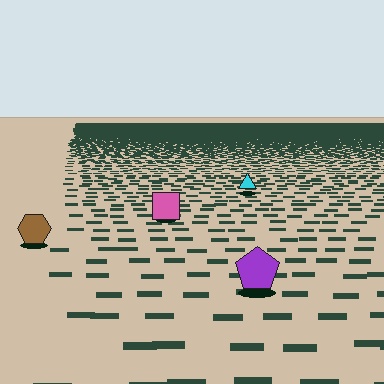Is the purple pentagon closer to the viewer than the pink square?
Yes. The purple pentagon is closer — you can tell from the texture gradient: the ground texture is coarser near it.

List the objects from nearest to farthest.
From nearest to farthest: the purple pentagon, the brown hexagon, the pink square, the cyan triangle.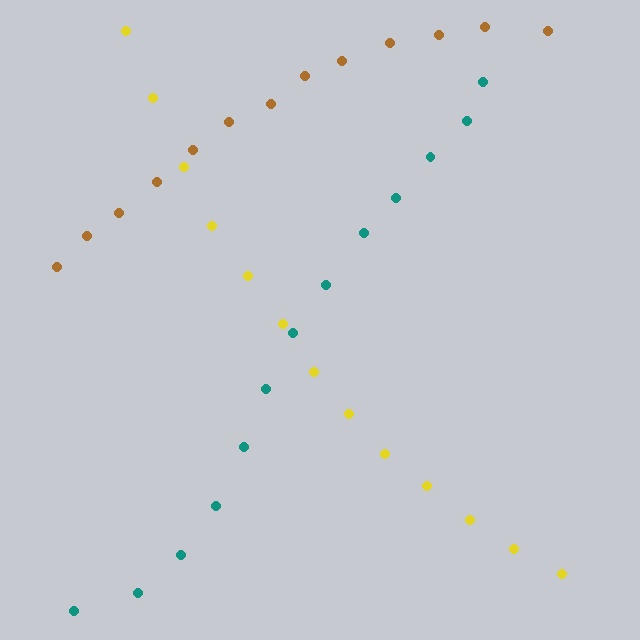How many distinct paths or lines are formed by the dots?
There are 3 distinct paths.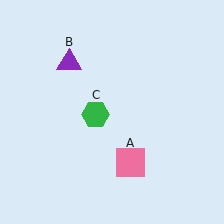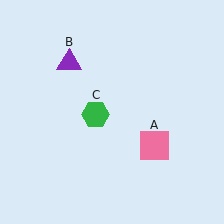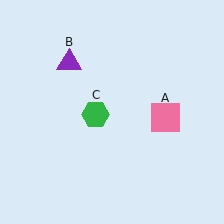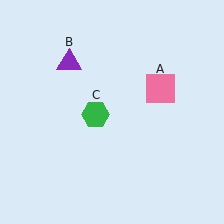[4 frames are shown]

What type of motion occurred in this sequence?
The pink square (object A) rotated counterclockwise around the center of the scene.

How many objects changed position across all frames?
1 object changed position: pink square (object A).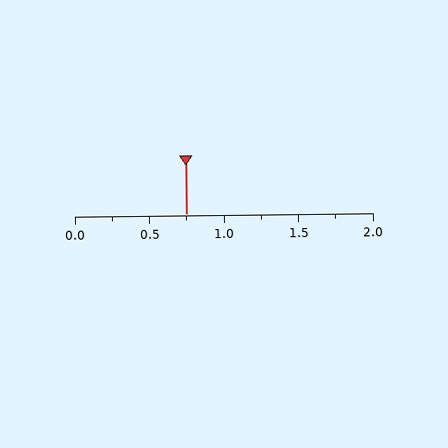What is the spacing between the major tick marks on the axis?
The major ticks are spaced 0.5 apart.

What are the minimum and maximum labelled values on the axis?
The axis runs from 0.0 to 2.0.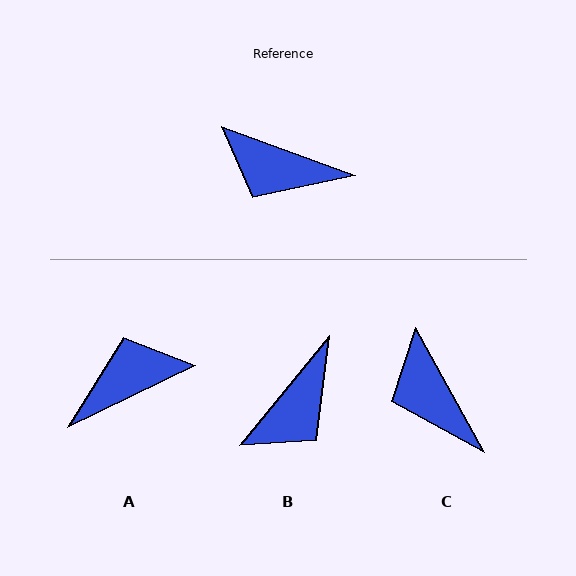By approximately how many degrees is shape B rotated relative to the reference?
Approximately 71 degrees counter-clockwise.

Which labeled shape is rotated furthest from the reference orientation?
A, about 134 degrees away.